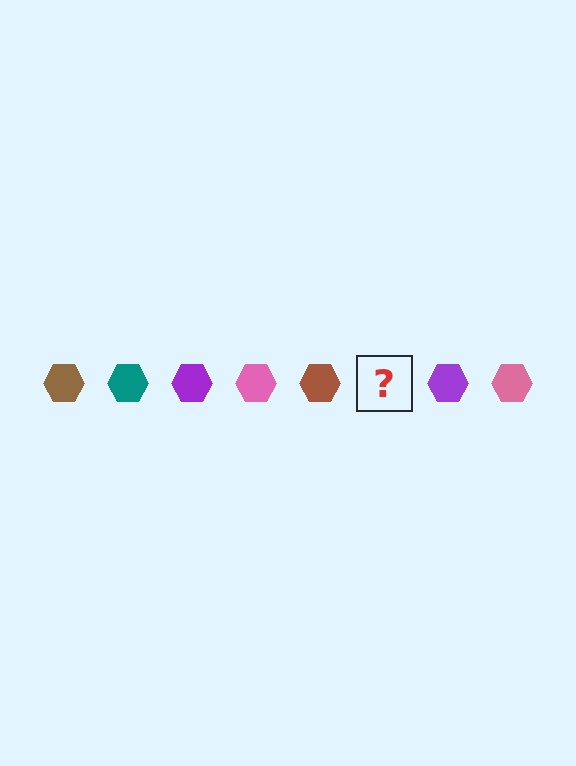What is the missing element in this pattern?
The missing element is a teal hexagon.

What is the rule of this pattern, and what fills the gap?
The rule is that the pattern cycles through brown, teal, purple, pink hexagons. The gap should be filled with a teal hexagon.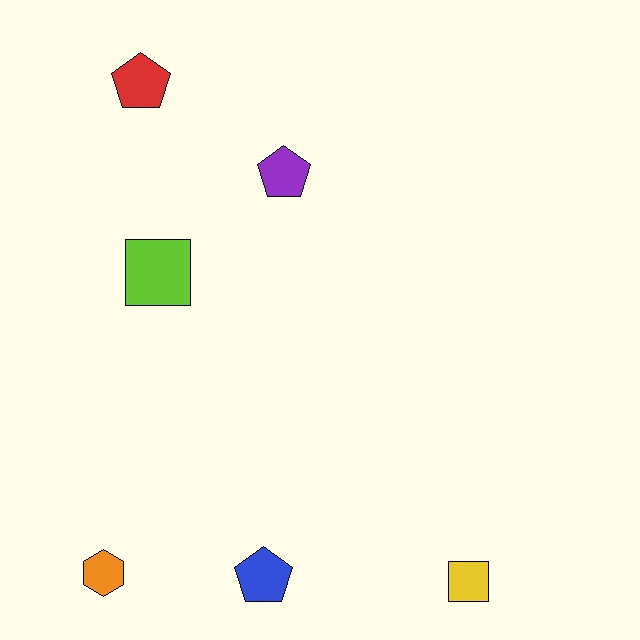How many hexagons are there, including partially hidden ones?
There is 1 hexagon.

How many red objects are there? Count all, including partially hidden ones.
There is 1 red object.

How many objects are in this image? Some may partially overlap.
There are 6 objects.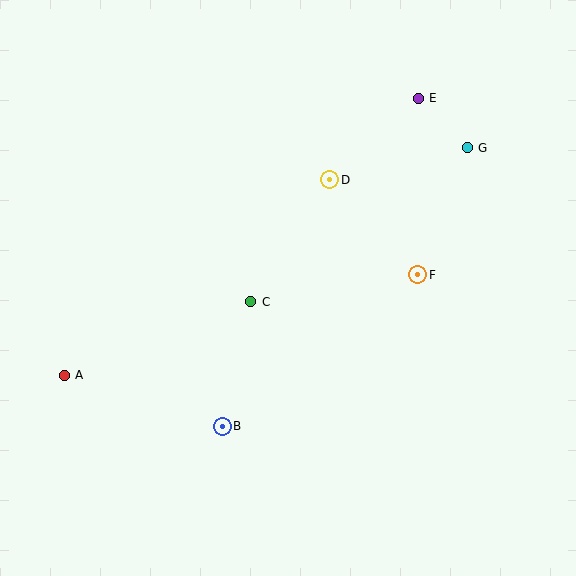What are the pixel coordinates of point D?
Point D is at (330, 180).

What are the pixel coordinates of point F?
Point F is at (418, 275).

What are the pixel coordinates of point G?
Point G is at (467, 148).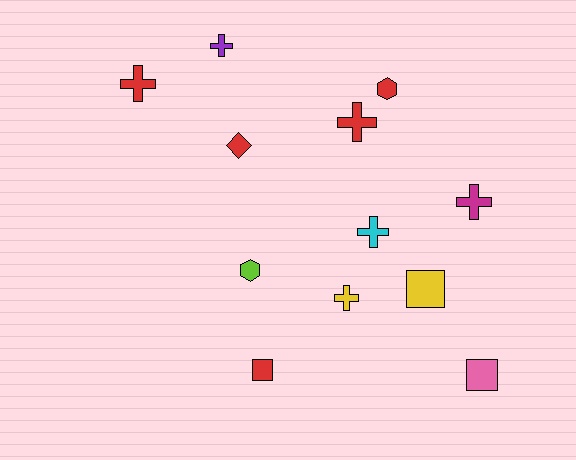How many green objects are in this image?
There are no green objects.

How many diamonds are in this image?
There is 1 diamond.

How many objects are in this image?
There are 12 objects.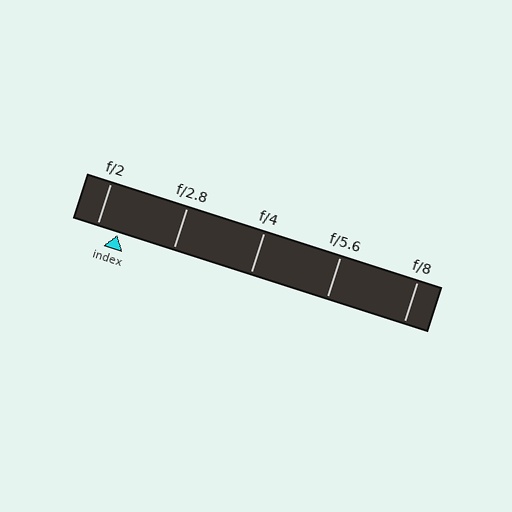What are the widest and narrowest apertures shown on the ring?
The widest aperture shown is f/2 and the narrowest is f/8.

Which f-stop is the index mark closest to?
The index mark is closest to f/2.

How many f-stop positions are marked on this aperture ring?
There are 5 f-stop positions marked.